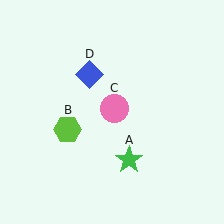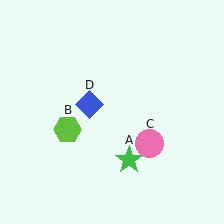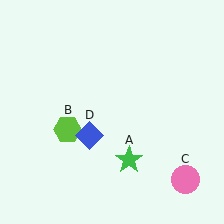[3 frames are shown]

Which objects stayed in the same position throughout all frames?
Green star (object A) and lime hexagon (object B) remained stationary.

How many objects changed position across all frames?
2 objects changed position: pink circle (object C), blue diamond (object D).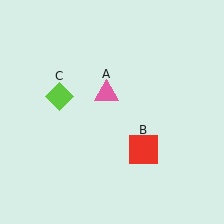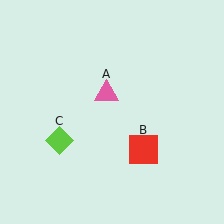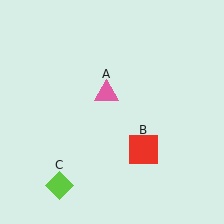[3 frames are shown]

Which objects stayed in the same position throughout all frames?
Pink triangle (object A) and red square (object B) remained stationary.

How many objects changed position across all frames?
1 object changed position: lime diamond (object C).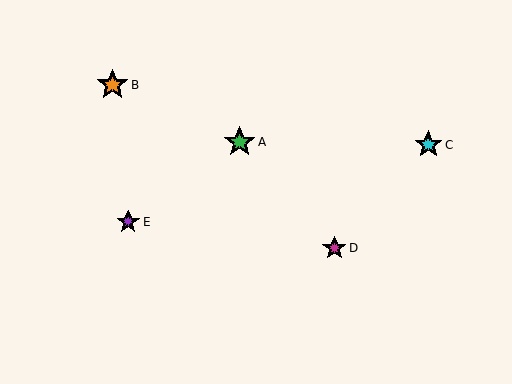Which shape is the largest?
The green star (labeled A) is the largest.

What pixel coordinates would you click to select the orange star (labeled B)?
Click at (113, 85) to select the orange star B.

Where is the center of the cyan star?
The center of the cyan star is at (428, 145).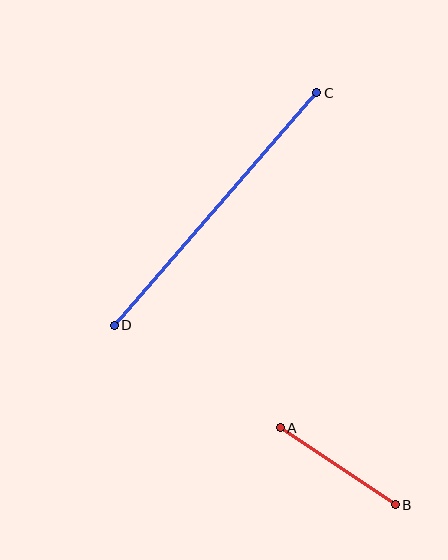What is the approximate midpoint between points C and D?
The midpoint is at approximately (216, 209) pixels.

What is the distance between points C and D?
The distance is approximately 308 pixels.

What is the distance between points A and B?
The distance is approximately 139 pixels.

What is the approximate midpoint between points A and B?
The midpoint is at approximately (338, 466) pixels.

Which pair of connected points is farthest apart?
Points C and D are farthest apart.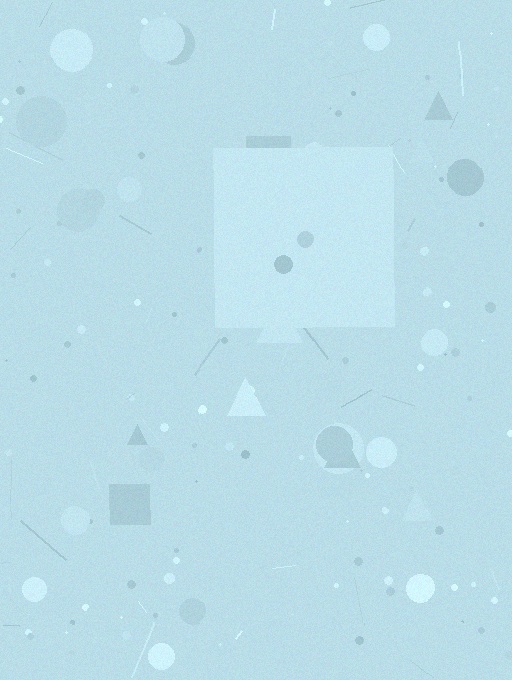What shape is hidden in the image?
A square is hidden in the image.